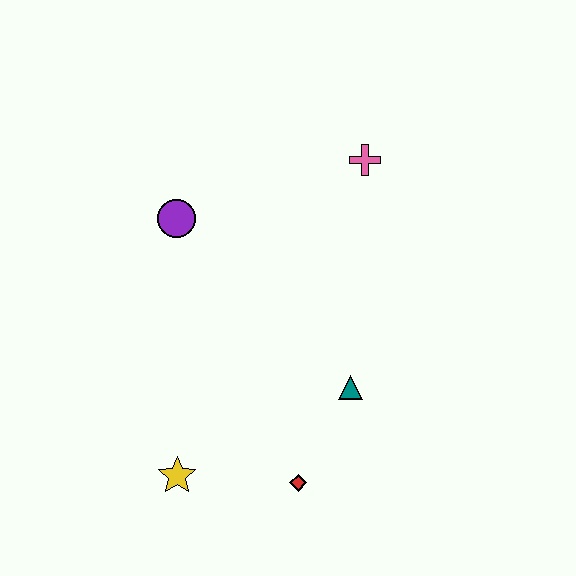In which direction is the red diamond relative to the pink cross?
The red diamond is below the pink cross.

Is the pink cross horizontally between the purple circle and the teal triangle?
No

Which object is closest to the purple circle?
The pink cross is closest to the purple circle.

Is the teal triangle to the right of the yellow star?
Yes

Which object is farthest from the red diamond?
The pink cross is farthest from the red diamond.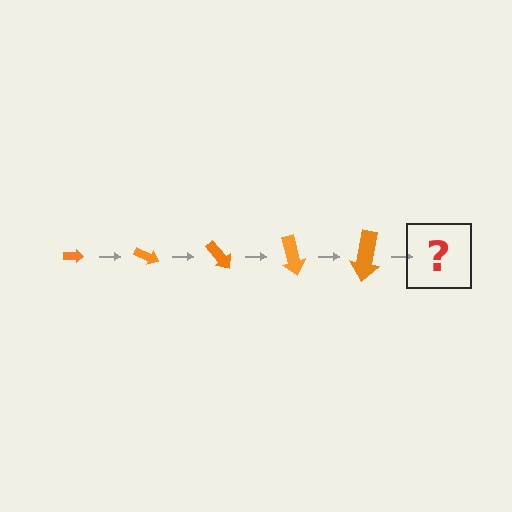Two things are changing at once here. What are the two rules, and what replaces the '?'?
The two rules are that the arrow grows larger each step and it rotates 25 degrees each step. The '?' should be an arrow, larger than the previous one and rotated 125 degrees from the start.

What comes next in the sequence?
The next element should be an arrow, larger than the previous one and rotated 125 degrees from the start.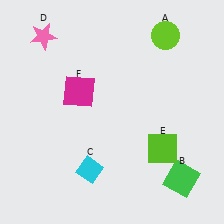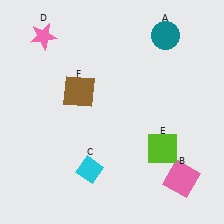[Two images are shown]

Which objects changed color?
A changed from lime to teal. B changed from green to pink. F changed from magenta to brown.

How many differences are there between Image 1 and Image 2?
There are 3 differences between the two images.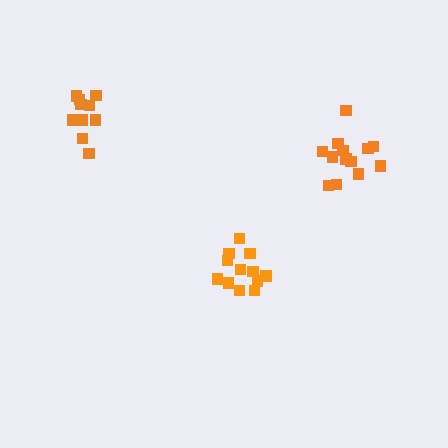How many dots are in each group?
Group 1: 13 dots, Group 2: 13 dots, Group 3: 10 dots (36 total).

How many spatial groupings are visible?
There are 3 spatial groupings.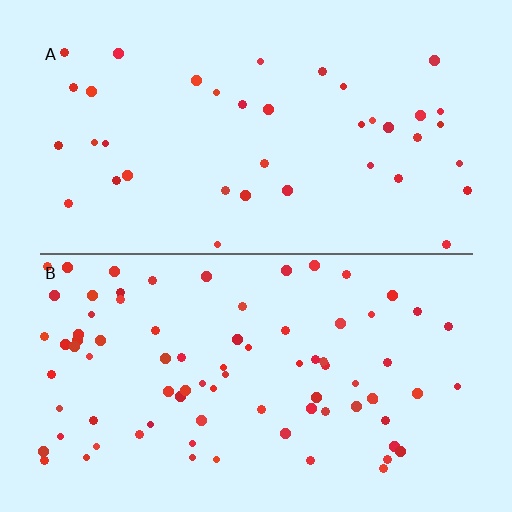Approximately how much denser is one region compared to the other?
Approximately 2.1× — region B over region A.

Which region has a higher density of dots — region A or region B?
B (the bottom).